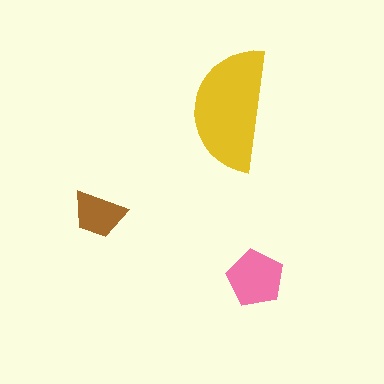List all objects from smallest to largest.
The brown trapezoid, the pink pentagon, the yellow semicircle.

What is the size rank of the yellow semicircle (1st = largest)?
1st.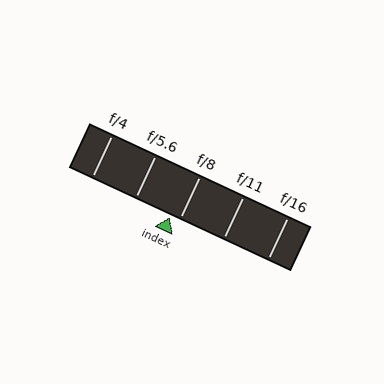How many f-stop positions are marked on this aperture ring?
There are 5 f-stop positions marked.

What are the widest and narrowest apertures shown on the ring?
The widest aperture shown is f/4 and the narrowest is f/16.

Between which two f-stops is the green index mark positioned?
The index mark is between f/5.6 and f/8.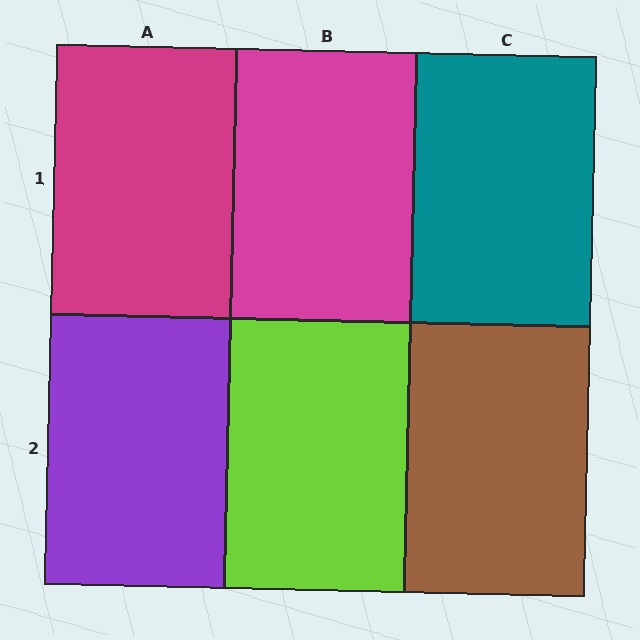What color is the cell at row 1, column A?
Magenta.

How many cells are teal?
1 cell is teal.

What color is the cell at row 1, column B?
Magenta.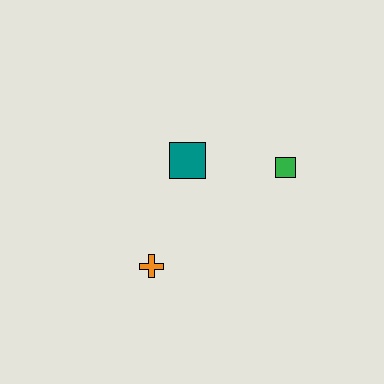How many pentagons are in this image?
There are no pentagons.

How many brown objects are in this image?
There are no brown objects.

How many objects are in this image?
There are 3 objects.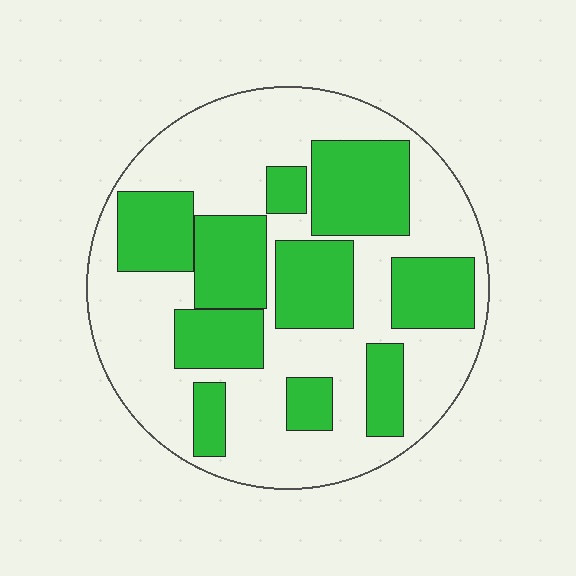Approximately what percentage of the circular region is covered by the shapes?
Approximately 40%.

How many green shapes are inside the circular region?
10.